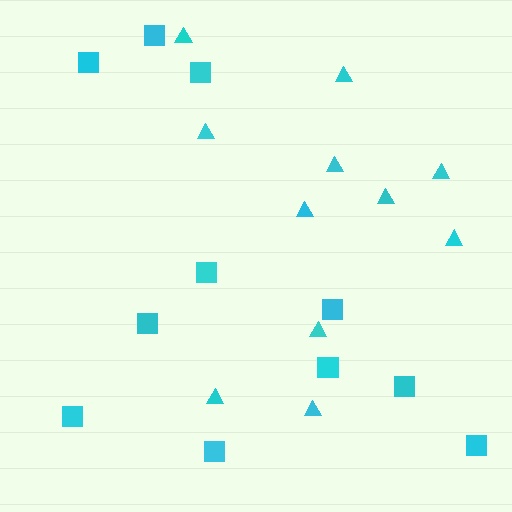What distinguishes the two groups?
There are 2 groups: one group of squares (11) and one group of triangles (11).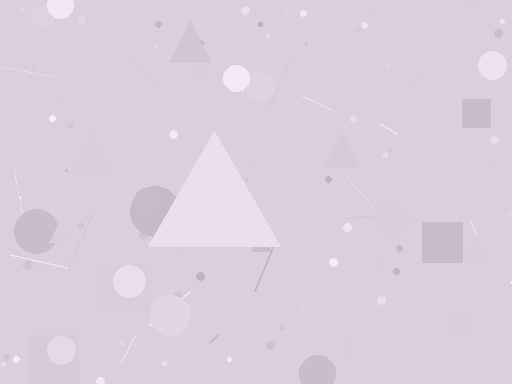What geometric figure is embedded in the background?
A triangle is embedded in the background.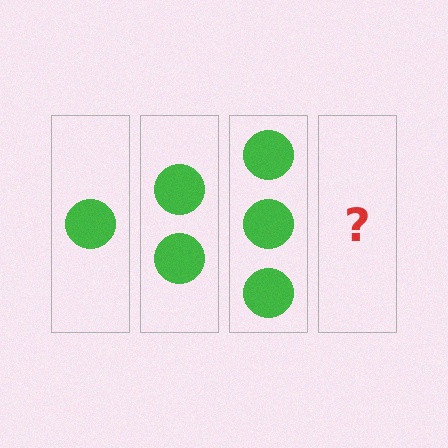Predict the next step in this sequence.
The next step is 4 circles.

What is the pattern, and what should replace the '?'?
The pattern is that each step adds one more circle. The '?' should be 4 circles.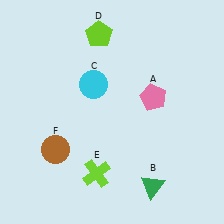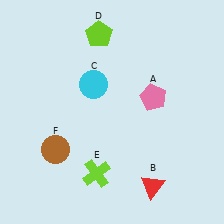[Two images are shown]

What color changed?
The triangle (B) changed from green in Image 1 to red in Image 2.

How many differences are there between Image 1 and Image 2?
There is 1 difference between the two images.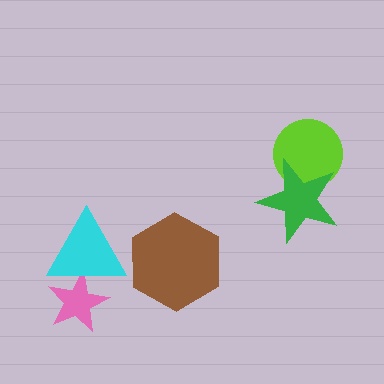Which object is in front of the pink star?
The cyan triangle is in front of the pink star.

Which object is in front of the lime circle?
The green star is in front of the lime circle.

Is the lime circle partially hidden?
Yes, it is partially covered by another shape.